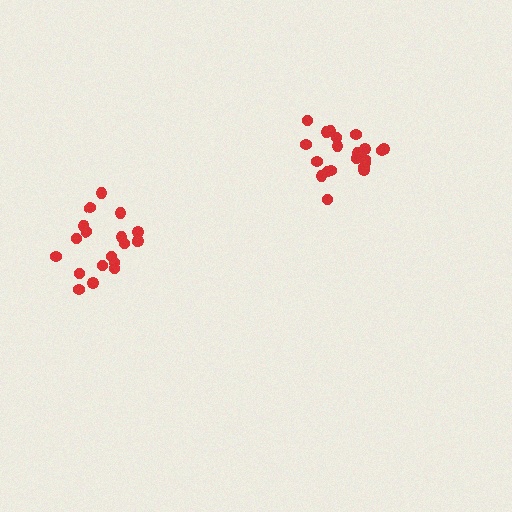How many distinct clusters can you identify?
There are 2 distinct clusters.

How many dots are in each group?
Group 1: 21 dots, Group 2: 19 dots (40 total).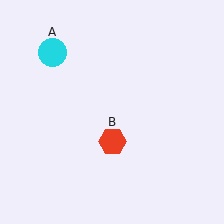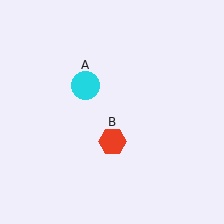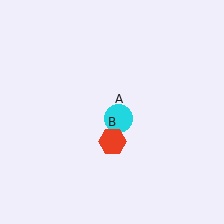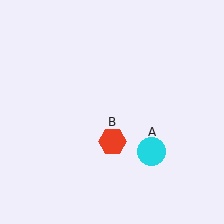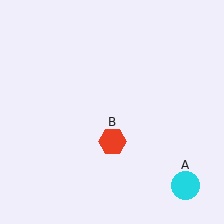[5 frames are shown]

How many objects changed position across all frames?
1 object changed position: cyan circle (object A).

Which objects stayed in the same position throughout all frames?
Red hexagon (object B) remained stationary.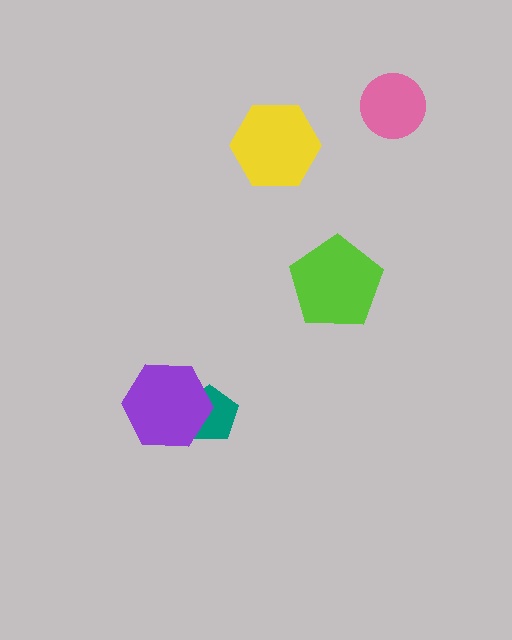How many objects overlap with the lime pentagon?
0 objects overlap with the lime pentagon.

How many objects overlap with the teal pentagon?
1 object overlaps with the teal pentagon.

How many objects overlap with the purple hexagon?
1 object overlaps with the purple hexagon.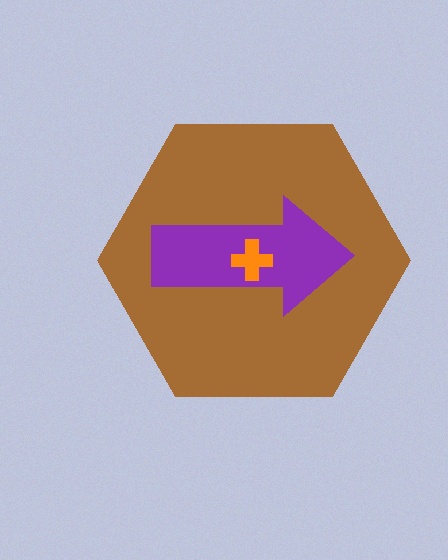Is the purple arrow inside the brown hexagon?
Yes.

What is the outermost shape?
The brown hexagon.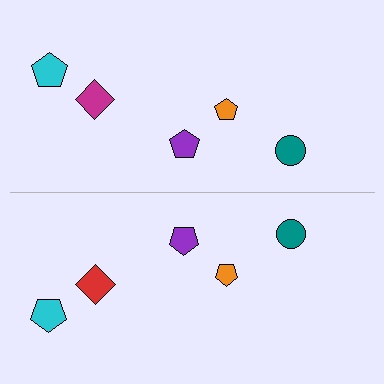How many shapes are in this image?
There are 10 shapes in this image.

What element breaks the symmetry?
The red diamond on the bottom side breaks the symmetry — its mirror counterpart is magenta.